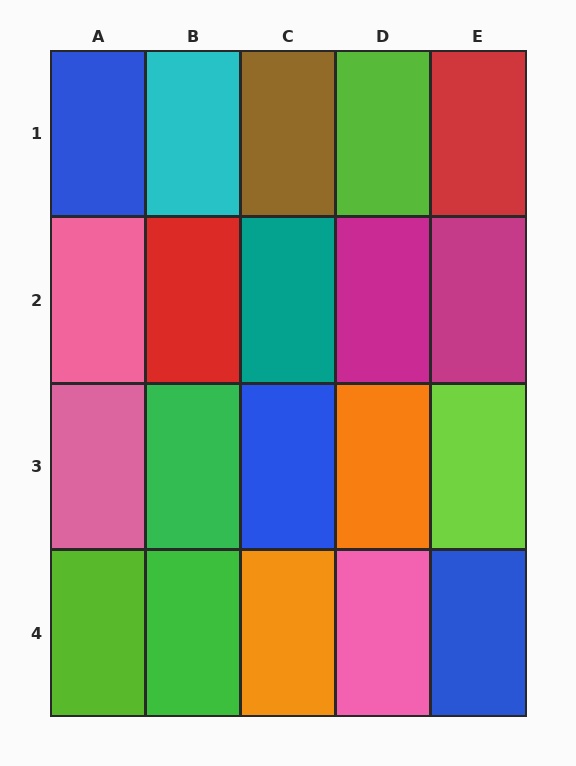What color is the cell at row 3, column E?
Lime.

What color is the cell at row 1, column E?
Red.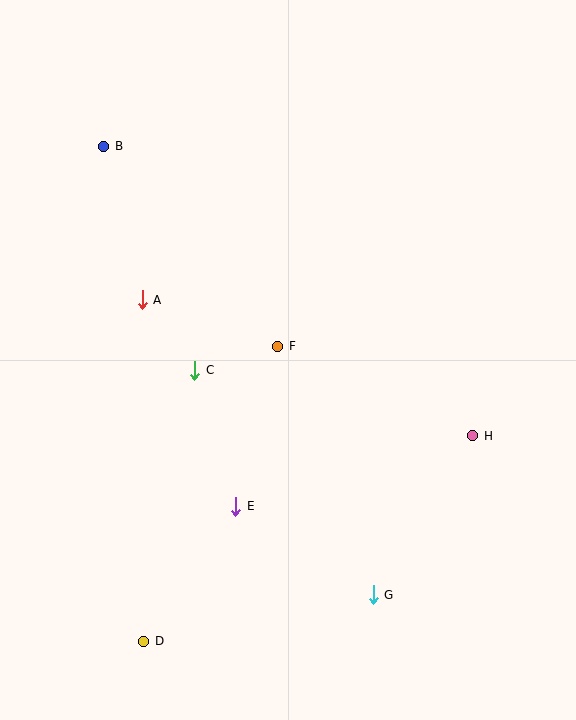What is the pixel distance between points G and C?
The distance between G and C is 287 pixels.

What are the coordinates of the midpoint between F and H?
The midpoint between F and H is at (375, 391).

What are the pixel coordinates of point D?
Point D is at (144, 641).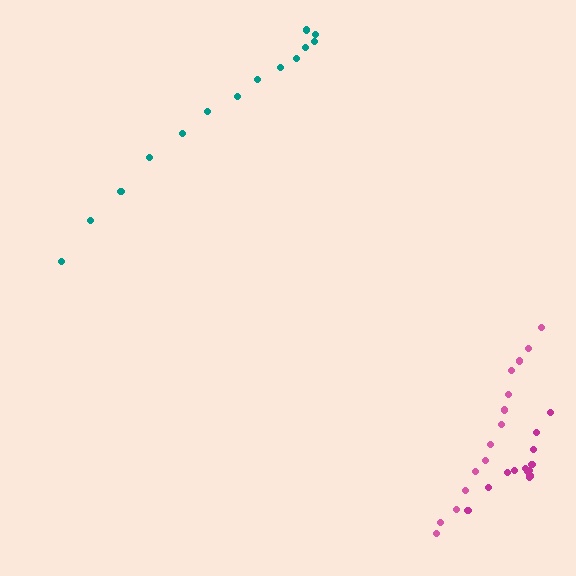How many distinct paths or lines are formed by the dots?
There are 3 distinct paths.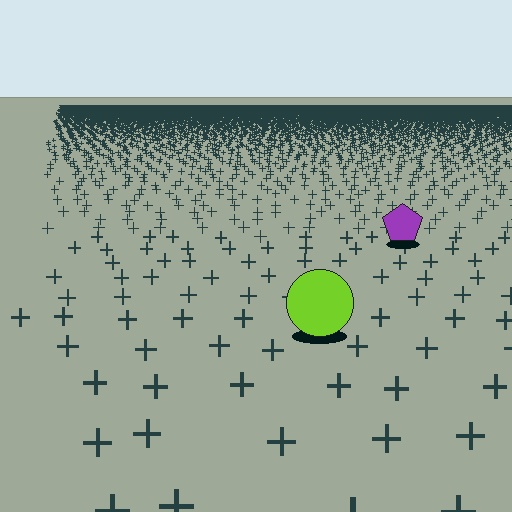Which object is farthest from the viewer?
The purple pentagon is farthest from the viewer. It appears smaller and the ground texture around it is denser.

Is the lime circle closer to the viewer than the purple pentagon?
Yes. The lime circle is closer — you can tell from the texture gradient: the ground texture is coarser near it.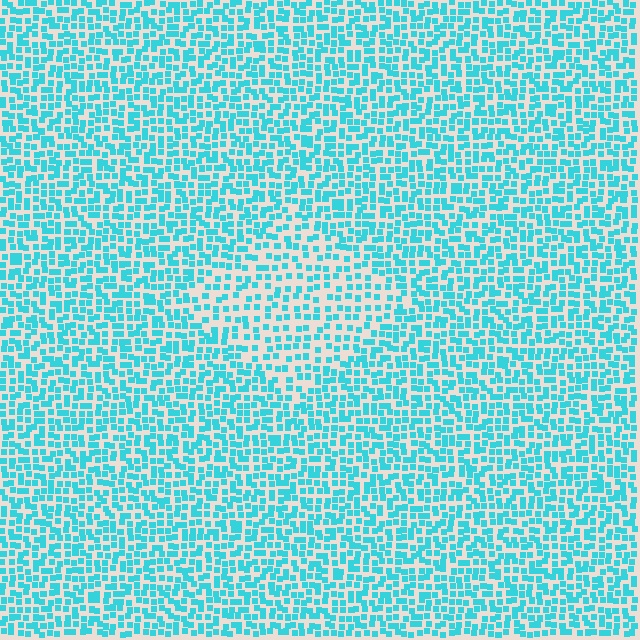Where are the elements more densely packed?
The elements are more densely packed outside the diamond boundary.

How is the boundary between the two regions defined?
The boundary is defined by a change in element density (approximately 1.6x ratio). All elements are the same color, size, and shape.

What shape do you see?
I see a diamond.